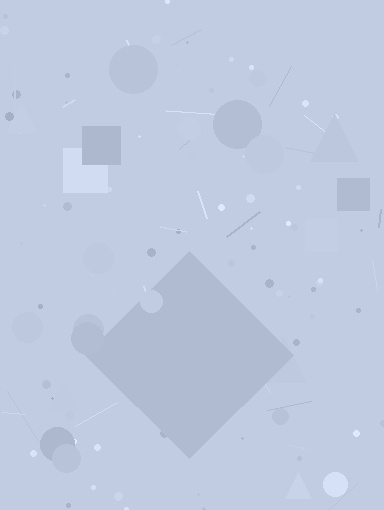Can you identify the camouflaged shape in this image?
The camouflaged shape is a diamond.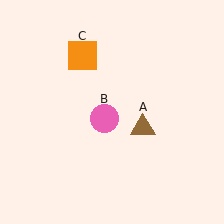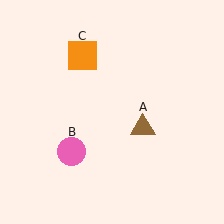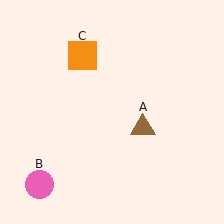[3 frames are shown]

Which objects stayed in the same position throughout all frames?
Brown triangle (object A) and orange square (object C) remained stationary.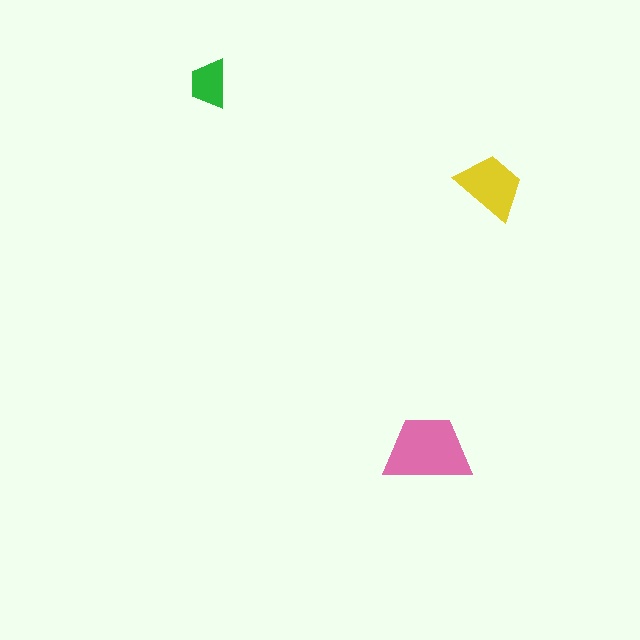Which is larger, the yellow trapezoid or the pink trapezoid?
The pink one.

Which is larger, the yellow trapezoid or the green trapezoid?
The yellow one.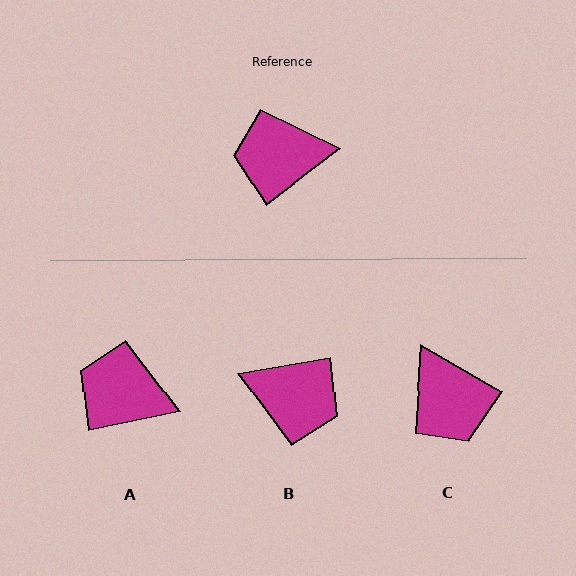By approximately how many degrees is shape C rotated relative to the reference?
Approximately 112 degrees counter-clockwise.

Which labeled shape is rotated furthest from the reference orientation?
B, about 153 degrees away.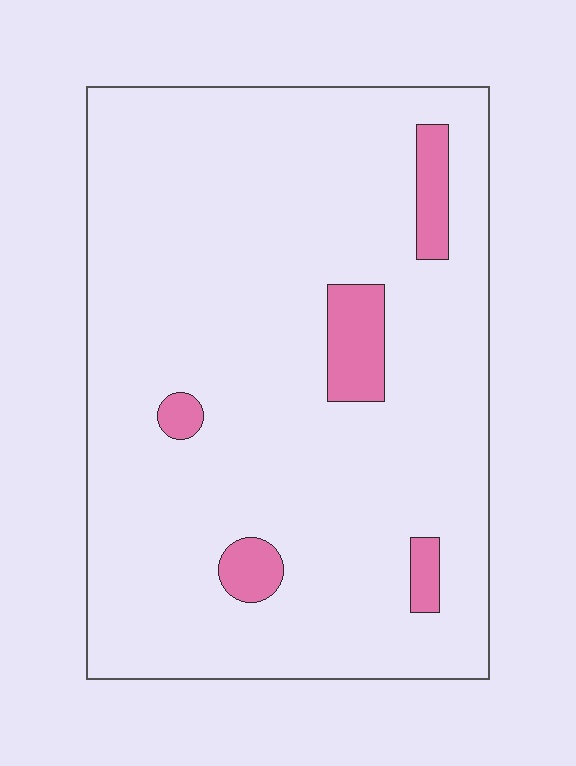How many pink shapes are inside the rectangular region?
5.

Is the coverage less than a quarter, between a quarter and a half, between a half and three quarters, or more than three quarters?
Less than a quarter.